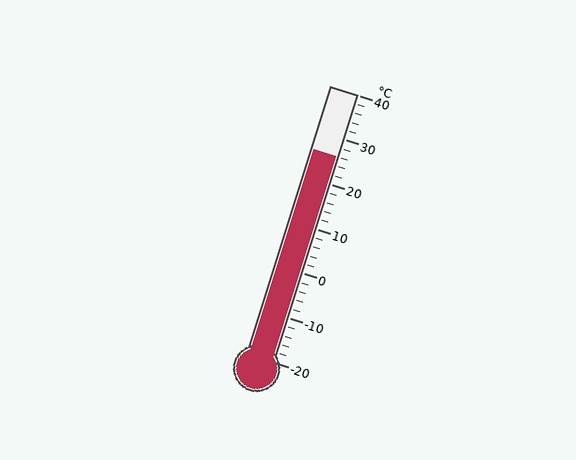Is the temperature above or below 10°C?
The temperature is above 10°C.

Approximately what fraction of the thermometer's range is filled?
The thermometer is filled to approximately 75% of its range.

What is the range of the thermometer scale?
The thermometer scale ranges from -20°C to 40°C.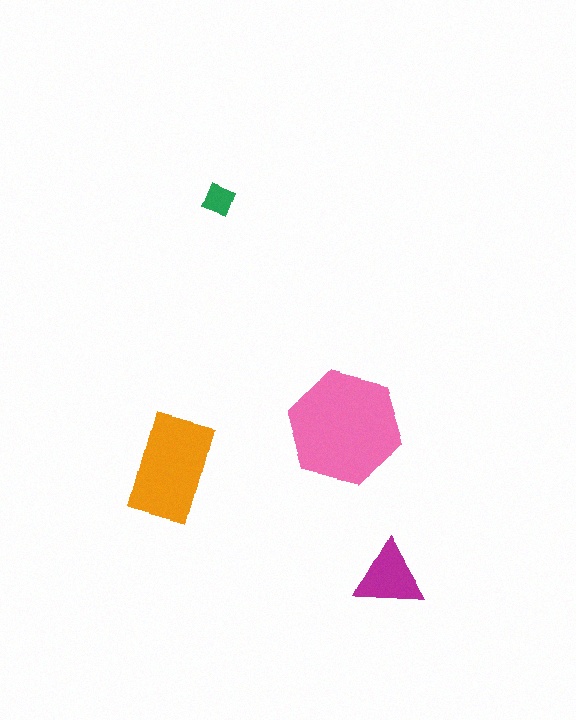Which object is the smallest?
The green diamond.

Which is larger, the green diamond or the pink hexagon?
The pink hexagon.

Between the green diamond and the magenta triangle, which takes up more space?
The magenta triangle.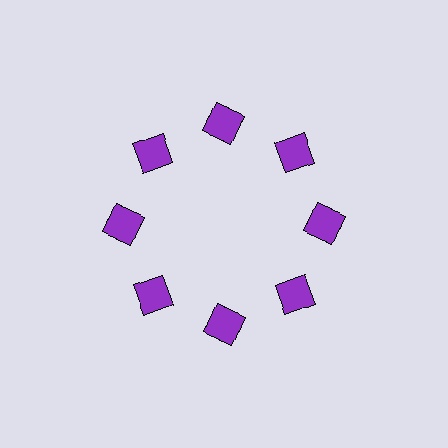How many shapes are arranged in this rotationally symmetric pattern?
There are 8 shapes, arranged in 8 groups of 1.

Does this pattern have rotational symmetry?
Yes, this pattern has 8-fold rotational symmetry. It looks the same after rotating 45 degrees around the center.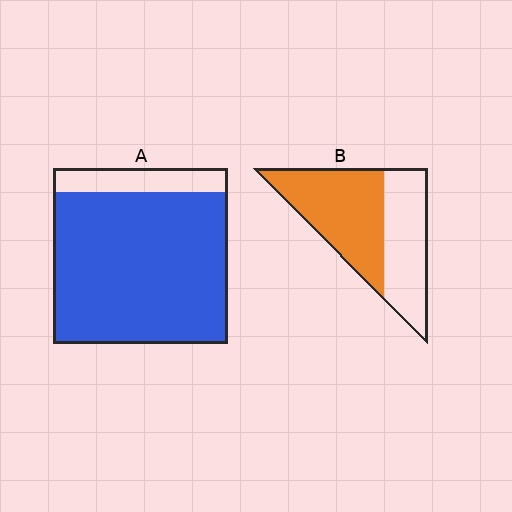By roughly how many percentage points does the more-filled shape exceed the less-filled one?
By roughly 30 percentage points (A over B).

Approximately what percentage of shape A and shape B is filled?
A is approximately 85% and B is approximately 55%.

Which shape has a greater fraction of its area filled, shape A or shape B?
Shape A.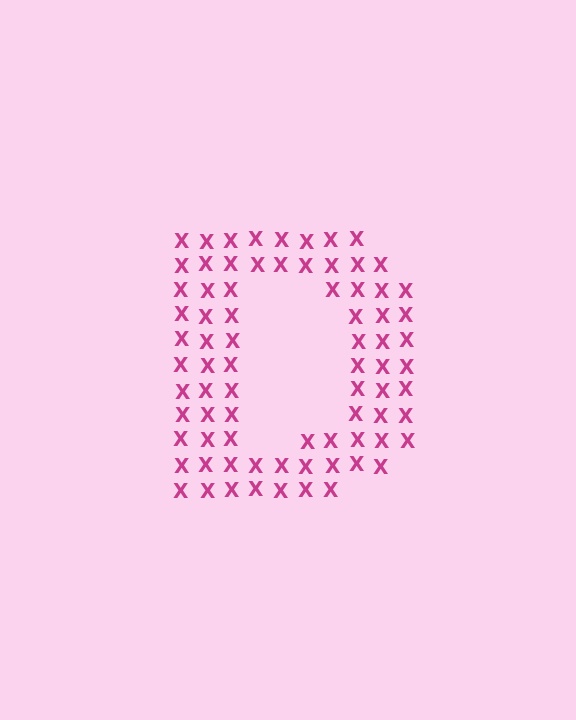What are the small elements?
The small elements are letter X's.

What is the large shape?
The large shape is the letter D.